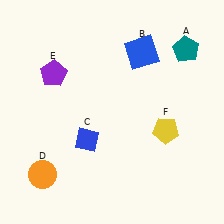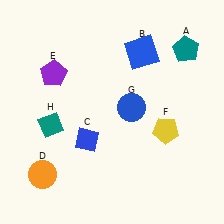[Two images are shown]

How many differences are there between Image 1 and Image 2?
There are 2 differences between the two images.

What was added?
A blue circle (G), a teal diamond (H) were added in Image 2.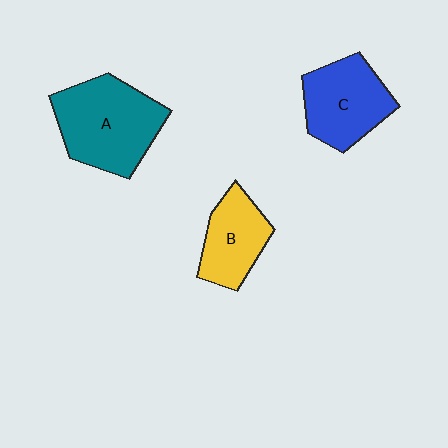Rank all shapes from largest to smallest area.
From largest to smallest: A (teal), C (blue), B (yellow).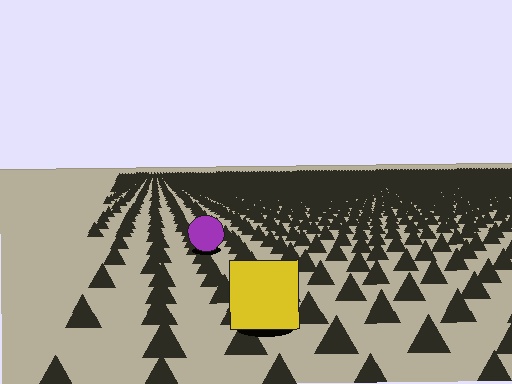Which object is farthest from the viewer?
The purple circle is farthest from the viewer. It appears smaller and the ground texture around it is denser.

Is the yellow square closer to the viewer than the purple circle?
Yes. The yellow square is closer — you can tell from the texture gradient: the ground texture is coarser near it.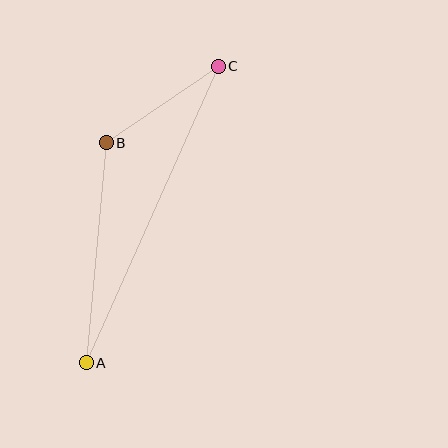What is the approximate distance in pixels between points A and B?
The distance between A and B is approximately 221 pixels.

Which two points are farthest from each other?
Points A and C are farthest from each other.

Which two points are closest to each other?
Points B and C are closest to each other.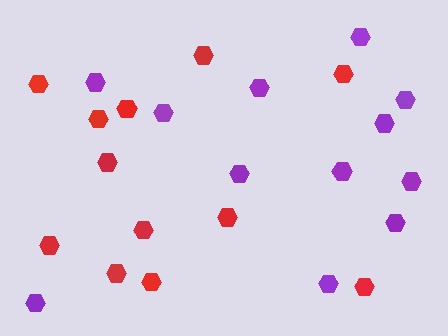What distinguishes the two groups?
There are 2 groups: one group of purple hexagons (12) and one group of red hexagons (12).